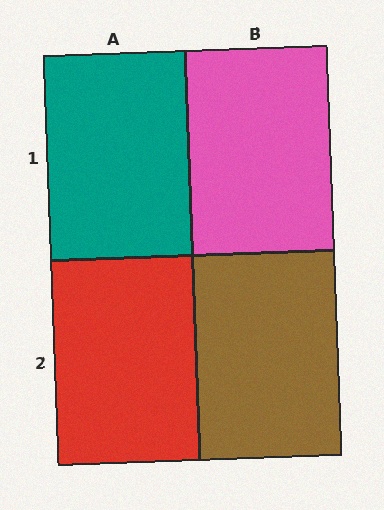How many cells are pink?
1 cell is pink.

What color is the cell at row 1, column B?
Pink.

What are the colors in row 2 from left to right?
Red, brown.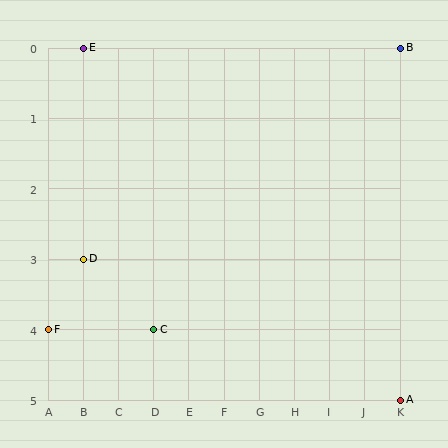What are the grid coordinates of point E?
Point E is at grid coordinates (B, 0).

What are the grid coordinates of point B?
Point B is at grid coordinates (K, 0).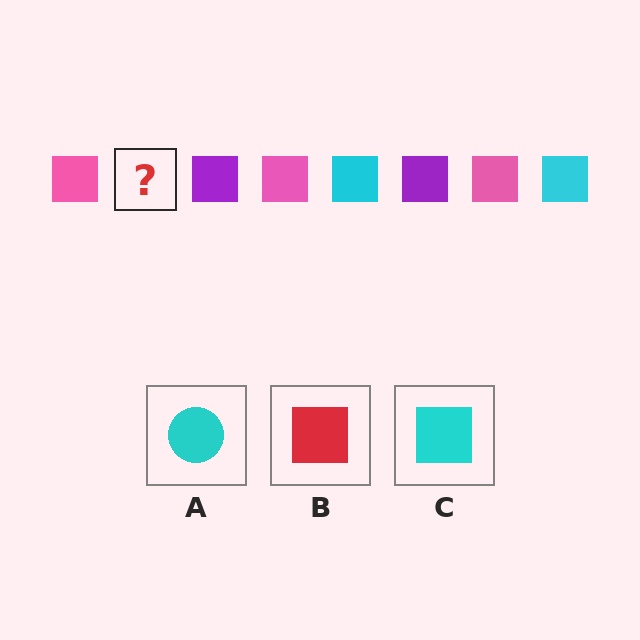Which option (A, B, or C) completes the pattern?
C.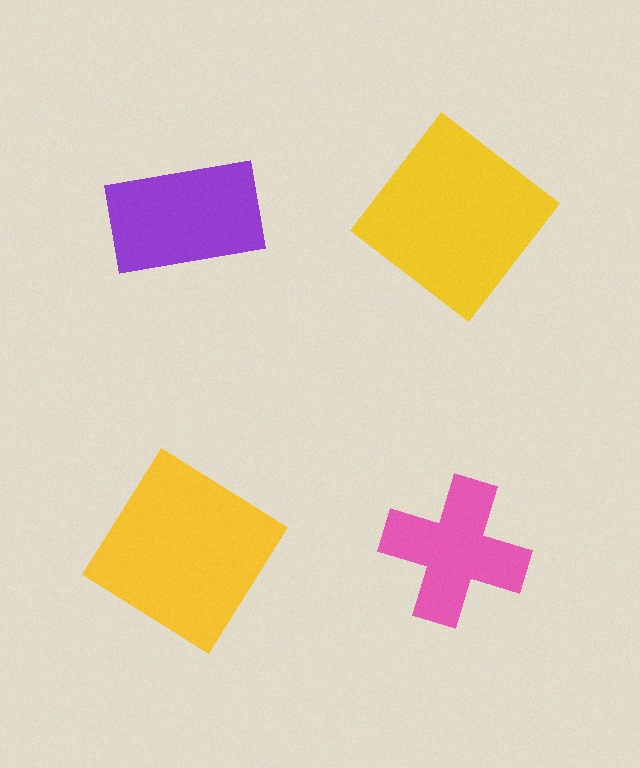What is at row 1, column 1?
A purple rectangle.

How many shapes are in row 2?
2 shapes.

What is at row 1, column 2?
A yellow diamond.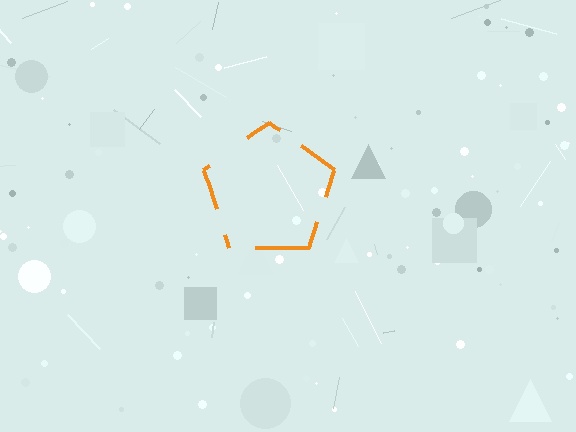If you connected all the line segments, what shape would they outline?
They would outline a pentagon.